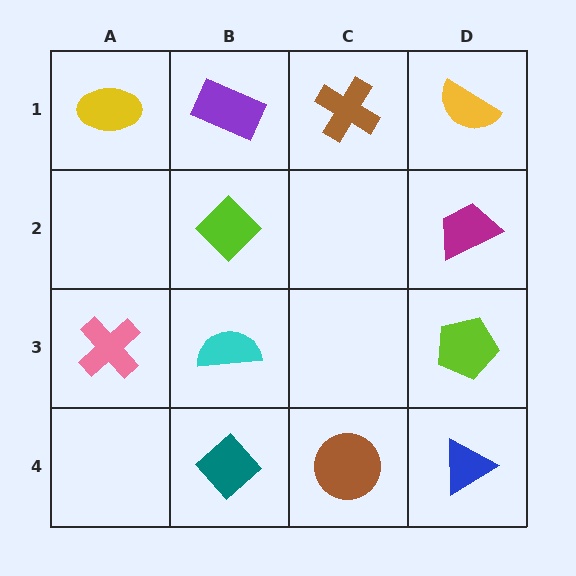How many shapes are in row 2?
2 shapes.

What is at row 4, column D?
A blue triangle.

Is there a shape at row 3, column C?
No, that cell is empty.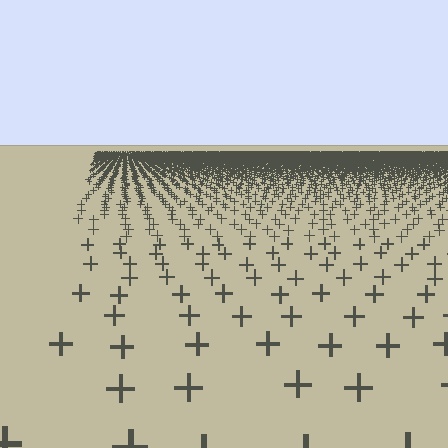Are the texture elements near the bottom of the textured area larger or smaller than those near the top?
Larger. Near the bottom, elements are closer to the viewer and appear at a bigger on-screen size.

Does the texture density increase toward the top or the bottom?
Density increases toward the top.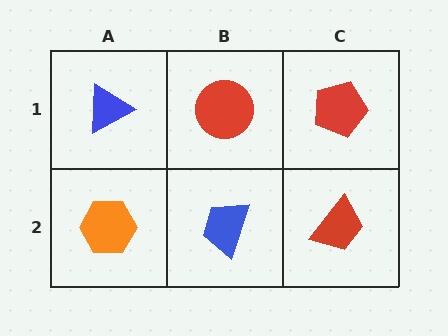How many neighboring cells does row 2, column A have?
2.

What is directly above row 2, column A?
A blue triangle.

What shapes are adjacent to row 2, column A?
A blue triangle (row 1, column A), a blue trapezoid (row 2, column B).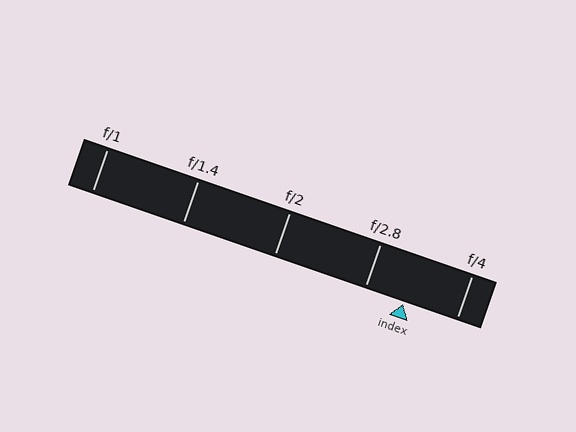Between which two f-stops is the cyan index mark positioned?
The index mark is between f/2.8 and f/4.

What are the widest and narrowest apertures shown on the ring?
The widest aperture shown is f/1 and the narrowest is f/4.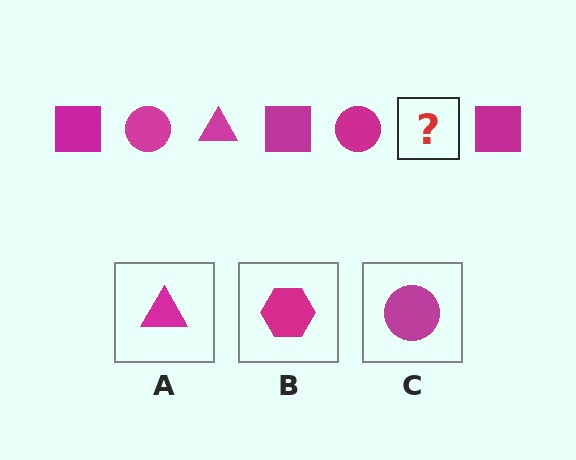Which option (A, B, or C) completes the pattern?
A.